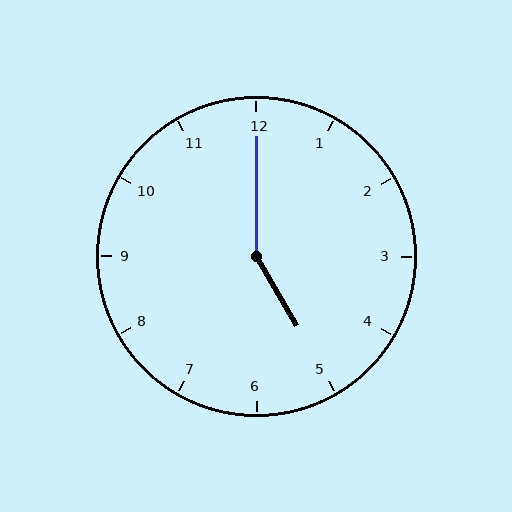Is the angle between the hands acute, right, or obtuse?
It is obtuse.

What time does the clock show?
5:00.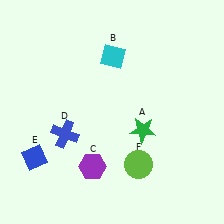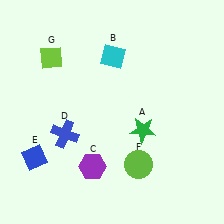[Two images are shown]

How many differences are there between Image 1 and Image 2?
There is 1 difference between the two images.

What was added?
A lime diamond (G) was added in Image 2.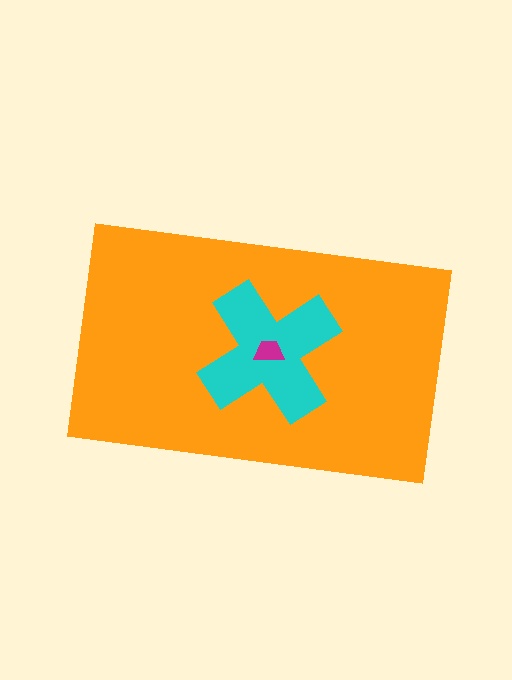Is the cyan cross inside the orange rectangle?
Yes.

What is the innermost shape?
The magenta trapezoid.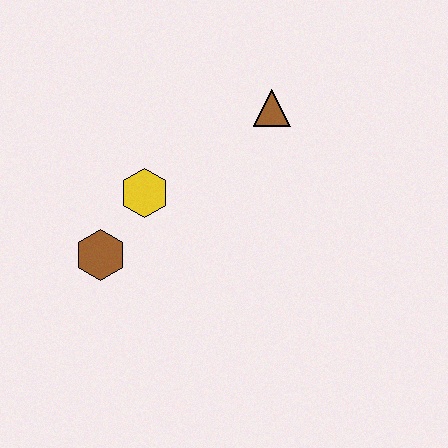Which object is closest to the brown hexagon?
The yellow hexagon is closest to the brown hexagon.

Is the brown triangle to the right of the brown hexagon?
Yes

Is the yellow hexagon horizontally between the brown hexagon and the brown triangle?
Yes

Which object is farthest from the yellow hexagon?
The brown triangle is farthest from the yellow hexagon.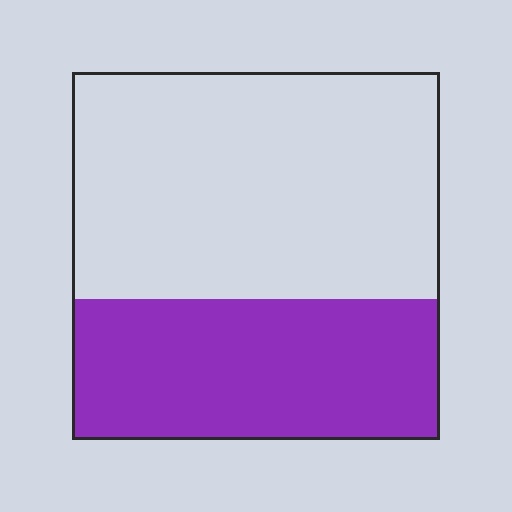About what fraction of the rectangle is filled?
About three eighths (3/8).